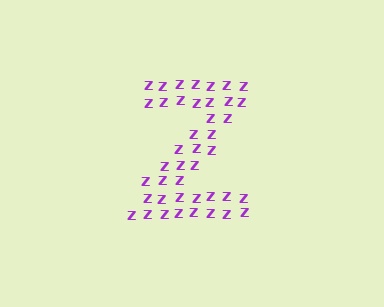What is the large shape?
The large shape is the letter Z.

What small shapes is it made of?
It is made of small letter Z's.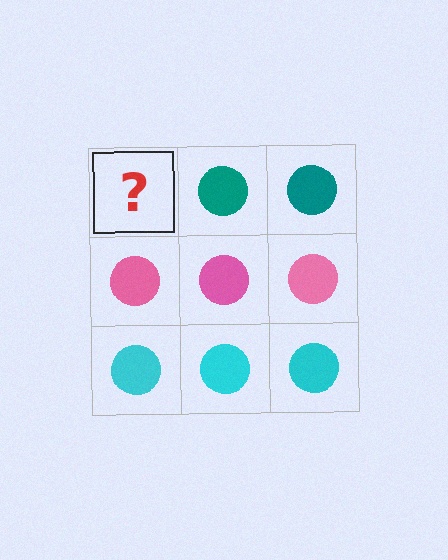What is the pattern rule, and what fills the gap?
The rule is that each row has a consistent color. The gap should be filled with a teal circle.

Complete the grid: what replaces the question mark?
The question mark should be replaced with a teal circle.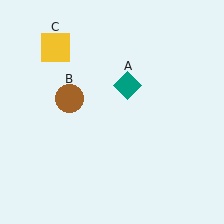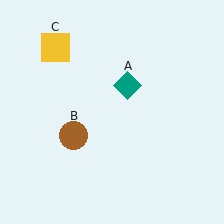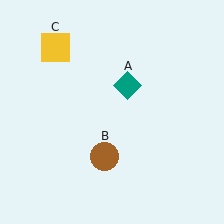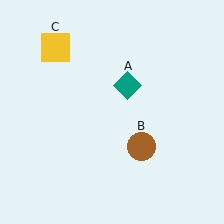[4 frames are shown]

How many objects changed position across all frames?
1 object changed position: brown circle (object B).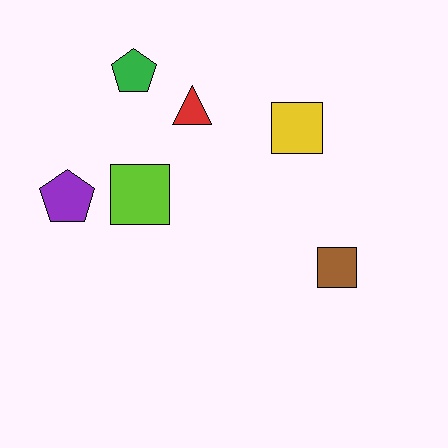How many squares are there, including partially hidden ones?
There are 3 squares.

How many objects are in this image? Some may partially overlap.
There are 6 objects.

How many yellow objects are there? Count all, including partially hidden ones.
There is 1 yellow object.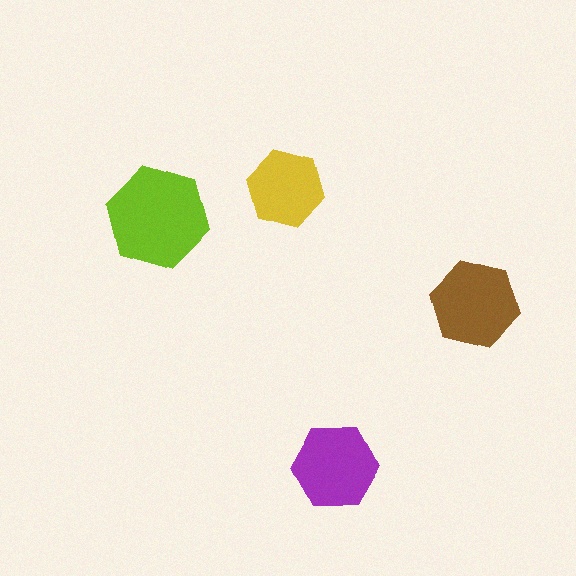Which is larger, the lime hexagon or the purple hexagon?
The lime one.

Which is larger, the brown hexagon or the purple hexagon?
The brown one.